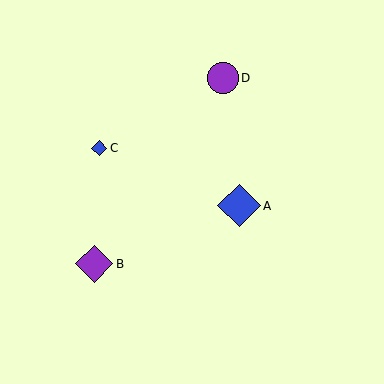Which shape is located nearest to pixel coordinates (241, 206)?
The blue diamond (labeled A) at (239, 206) is nearest to that location.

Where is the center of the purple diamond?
The center of the purple diamond is at (94, 264).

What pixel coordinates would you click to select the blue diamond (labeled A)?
Click at (239, 206) to select the blue diamond A.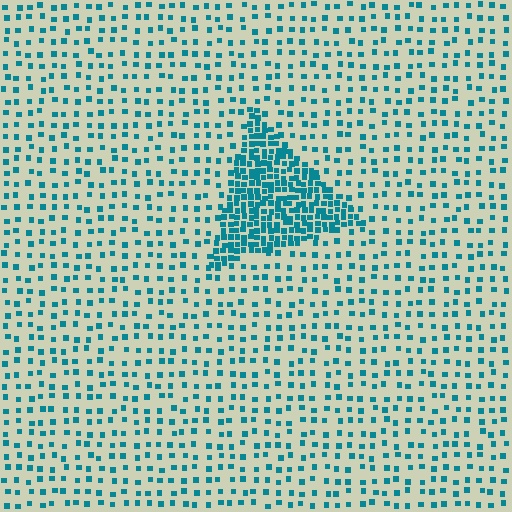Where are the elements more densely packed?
The elements are more densely packed inside the triangle boundary.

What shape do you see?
I see a triangle.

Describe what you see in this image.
The image contains small teal elements arranged at two different densities. A triangle-shaped region is visible where the elements are more densely packed than the surrounding area.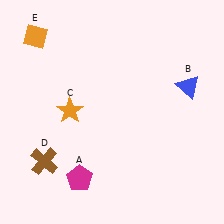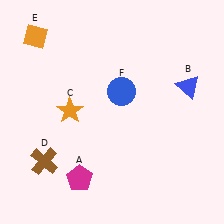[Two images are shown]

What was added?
A blue circle (F) was added in Image 2.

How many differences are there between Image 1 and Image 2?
There is 1 difference between the two images.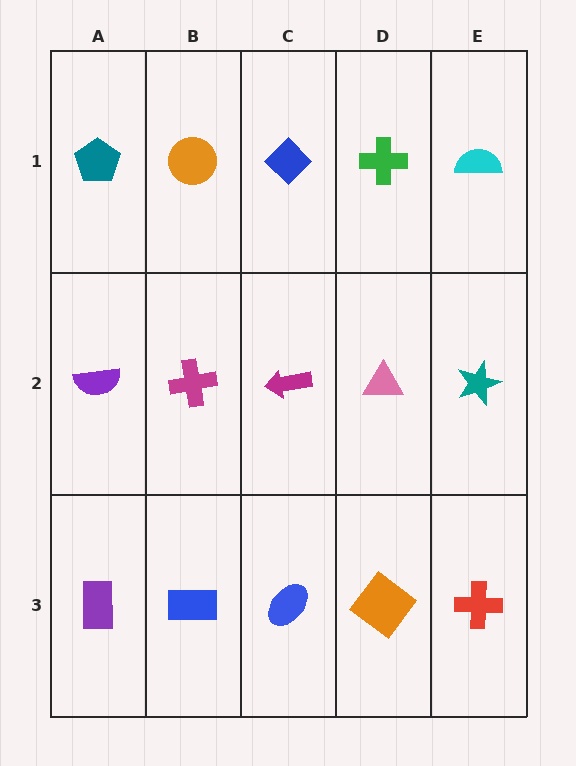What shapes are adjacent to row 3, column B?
A magenta cross (row 2, column B), a purple rectangle (row 3, column A), a blue ellipse (row 3, column C).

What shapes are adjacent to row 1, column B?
A magenta cross (row 2, column B), a teal pentagon (row 1, column A), a blue diamond (row 1, column C).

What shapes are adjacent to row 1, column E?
A teal star (row 2, column E), a green cross (row 1, column D).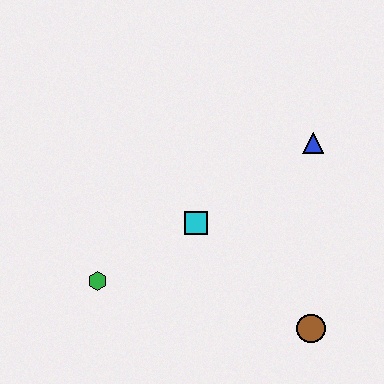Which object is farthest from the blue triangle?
The green hexagon is farthest from the blue triangle.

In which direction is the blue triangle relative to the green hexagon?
The blue triangle is to the right of the green hexagon.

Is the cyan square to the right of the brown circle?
No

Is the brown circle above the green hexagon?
No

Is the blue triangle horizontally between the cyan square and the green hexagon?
No